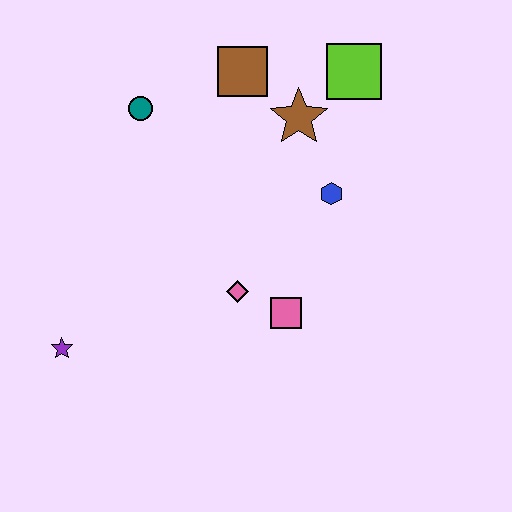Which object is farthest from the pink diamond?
The lime square is farthest from the pink diamond.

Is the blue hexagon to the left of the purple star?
No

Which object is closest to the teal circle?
The brown square is closest to the teal circle.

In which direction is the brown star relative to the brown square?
The brown star is to the right of the brown square.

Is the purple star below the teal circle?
Yes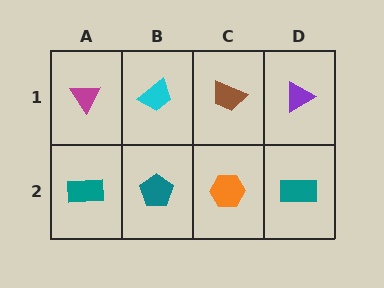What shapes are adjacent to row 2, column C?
A brown trapezoid (row 1, column C), a teal pentagon (row 2, column B), a teal rectangle (row 2, column D).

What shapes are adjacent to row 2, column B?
A cyan trapezoid (row 1, column B), a teal rectangle (row 2, column A), an orange hexagon (row 2, column C).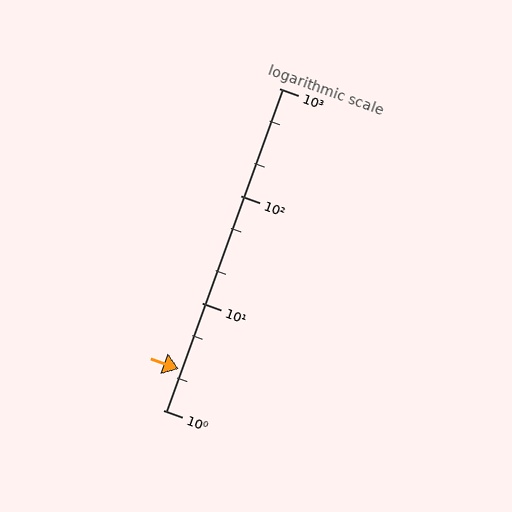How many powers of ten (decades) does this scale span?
The scale spans 3 decades, from 1 to 1000.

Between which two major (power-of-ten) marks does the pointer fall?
The pointer is between 1 and 10.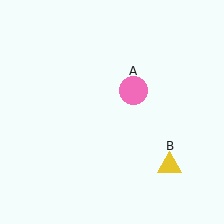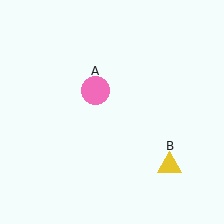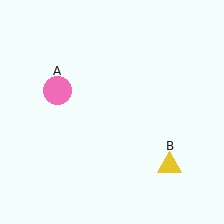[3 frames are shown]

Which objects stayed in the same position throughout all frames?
Yellow triangle (object B) remained stationary.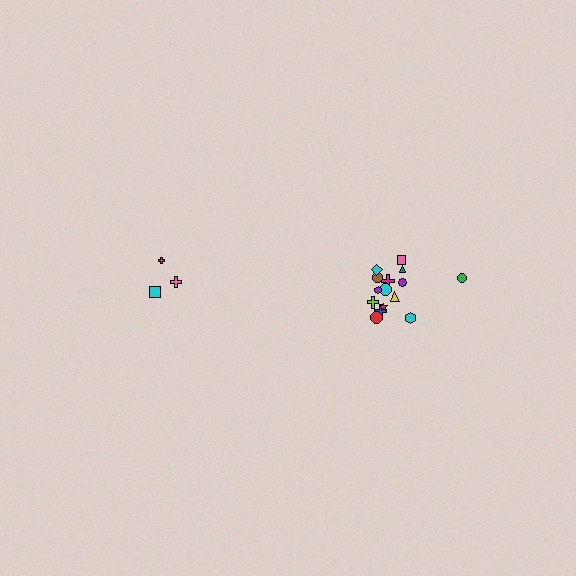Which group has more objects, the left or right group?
The right group.